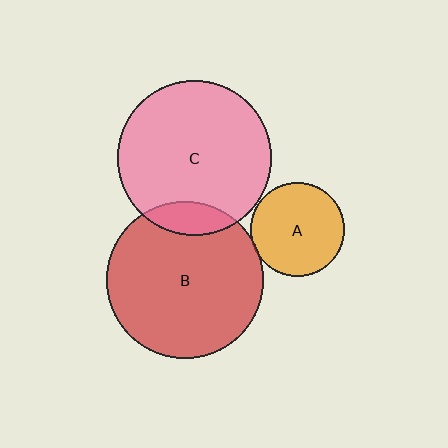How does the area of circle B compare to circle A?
Approximately 2.8 times.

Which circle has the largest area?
Circle B (red).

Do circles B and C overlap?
Yes.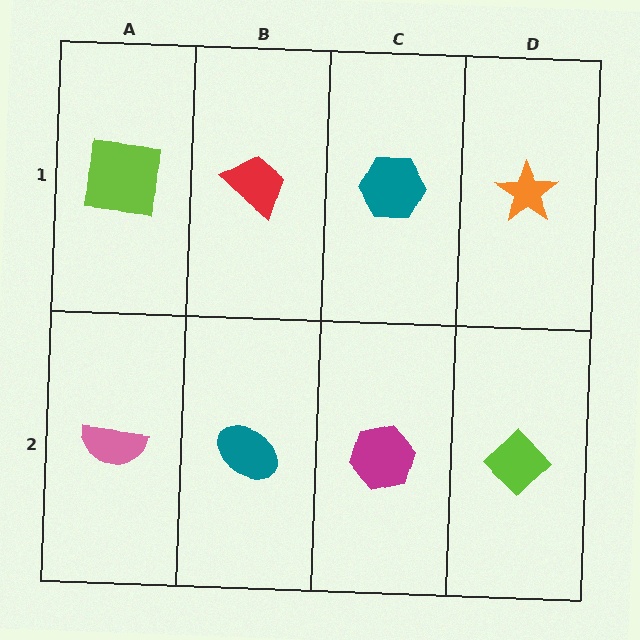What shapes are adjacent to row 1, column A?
A pink semicircle (row 2, column A), a red trapezoid (row 1, column B).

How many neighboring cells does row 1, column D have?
2.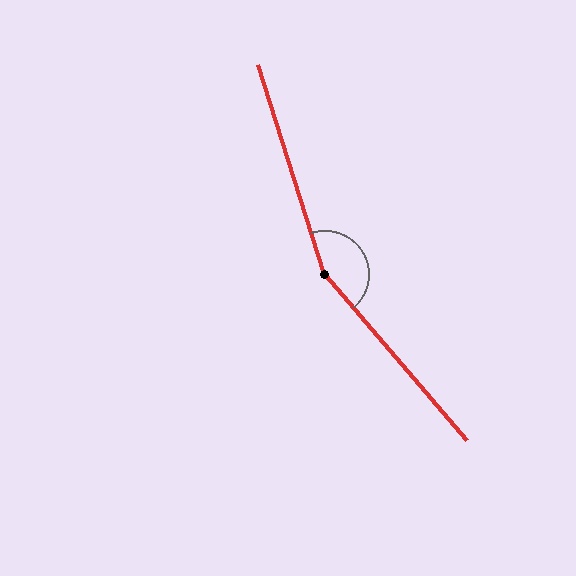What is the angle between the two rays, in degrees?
Approximately 157 degrees.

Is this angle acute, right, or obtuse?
It is obtuse.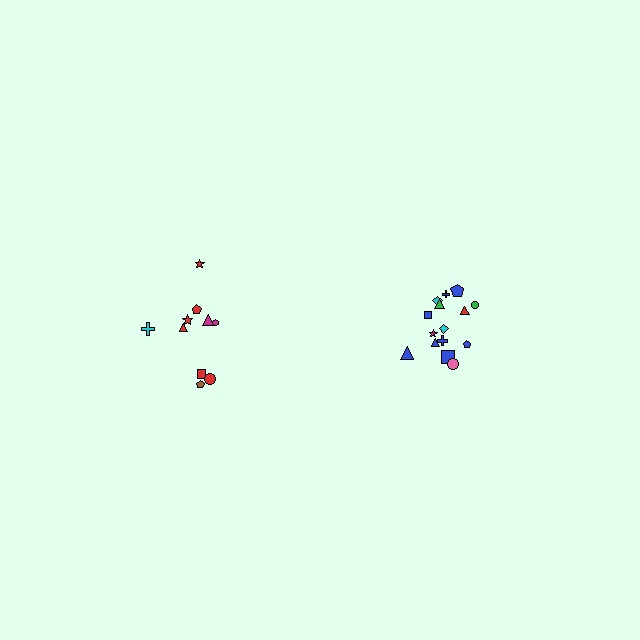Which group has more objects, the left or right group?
The right group.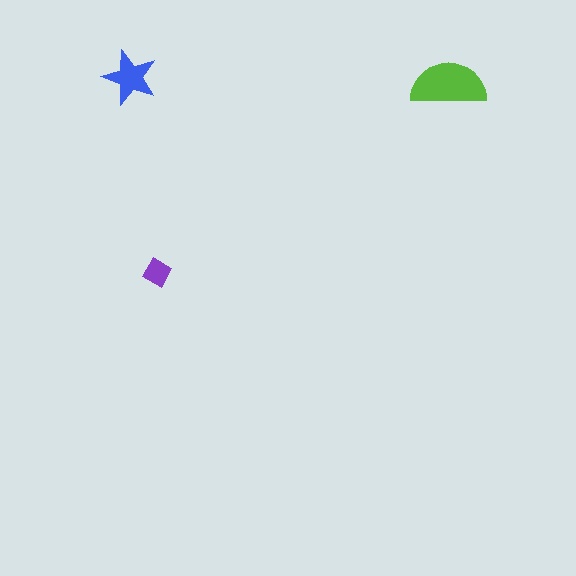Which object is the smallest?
The purple diamond.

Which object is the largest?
The lime semicircle.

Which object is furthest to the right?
The lime semicircle is rightmost.